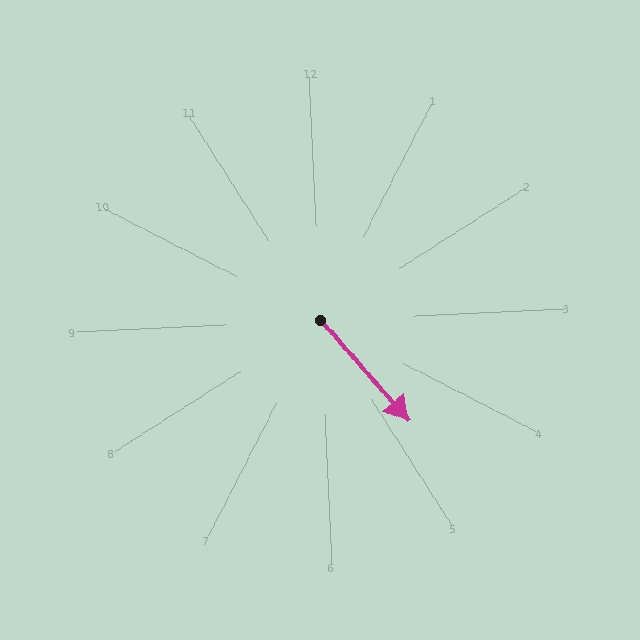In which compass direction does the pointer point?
Southeast.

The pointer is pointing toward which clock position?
Roughly 5 o'clock.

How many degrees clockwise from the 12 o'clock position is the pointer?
Approximately 141 degrees.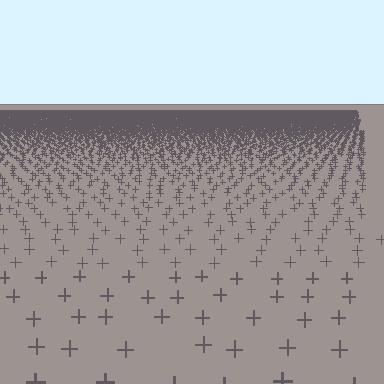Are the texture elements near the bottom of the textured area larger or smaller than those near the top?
Larger. Near the bottom, elements are closer to the viewer and appear at a bigger on-screen size.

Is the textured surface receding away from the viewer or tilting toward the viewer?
The surface is receding away from the viewer. Texture elements get smaller and denser toward the top.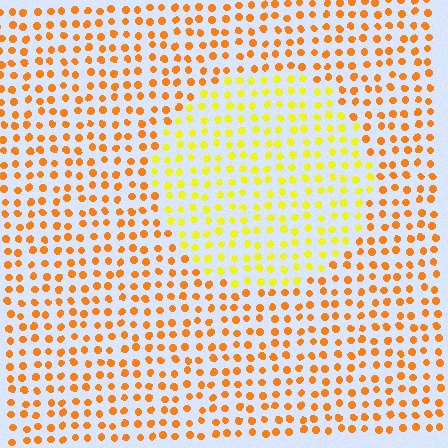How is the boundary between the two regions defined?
The boundary is defined purely by a slight shift in hue (about 34 degrees). Spacing, size, and orientation are identical on both sides.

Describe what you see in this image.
The image is filled with small orange elements in a uniform arrangement. A circle-shaped region is visible where the elements are tinted to a slightly different hue, forming a subtle color boundary.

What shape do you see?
I see a circle.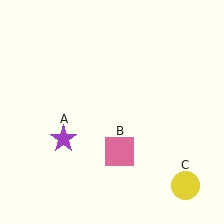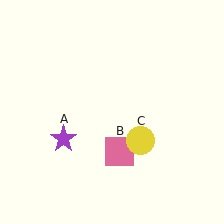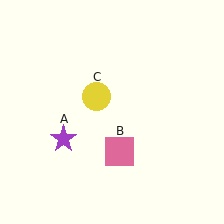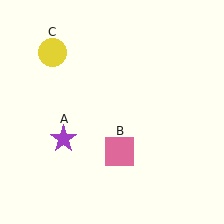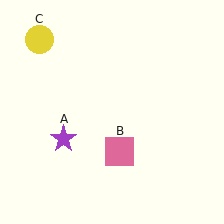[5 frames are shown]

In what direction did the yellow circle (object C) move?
The yellow circle (object C) moved up and to the left.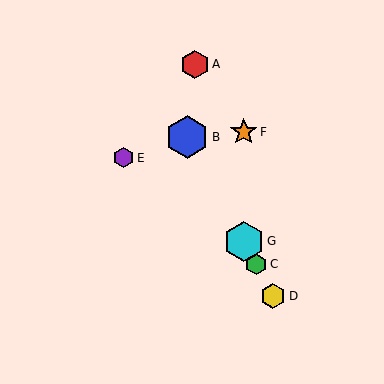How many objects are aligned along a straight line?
4 objects (B, C, D, G) are aligned along a straight line.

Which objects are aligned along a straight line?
Objects B, C, D, G are aligned along a straight line.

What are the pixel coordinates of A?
Object A is at (195, 64).